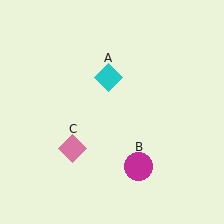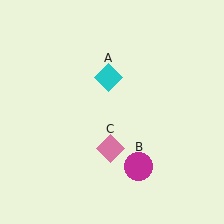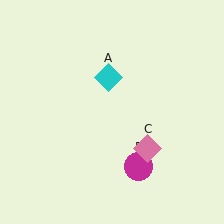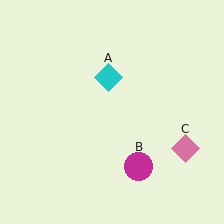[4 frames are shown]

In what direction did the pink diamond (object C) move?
The pink diamond (object C) moved right.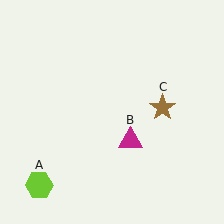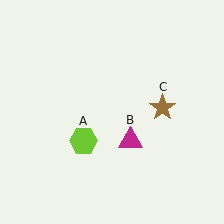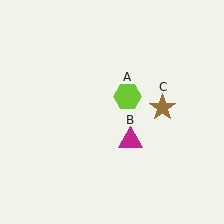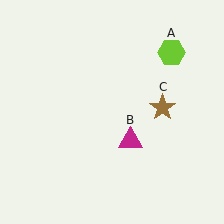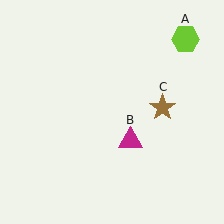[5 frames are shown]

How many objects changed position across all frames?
1 object changed position: lime hexagon (object A).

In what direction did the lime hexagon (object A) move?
The lime hexagon (object A) moved up and to the right.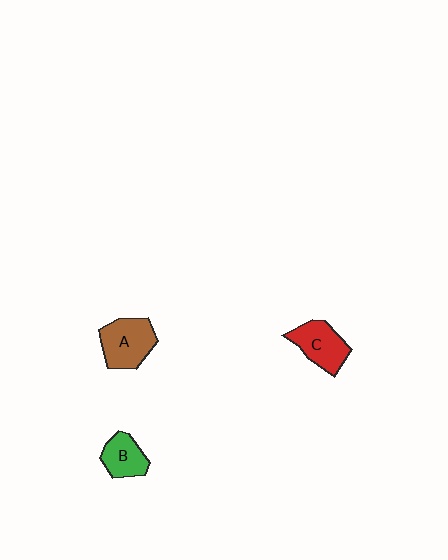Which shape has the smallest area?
Shape B (green).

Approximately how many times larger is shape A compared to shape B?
Approximately 1.4 times.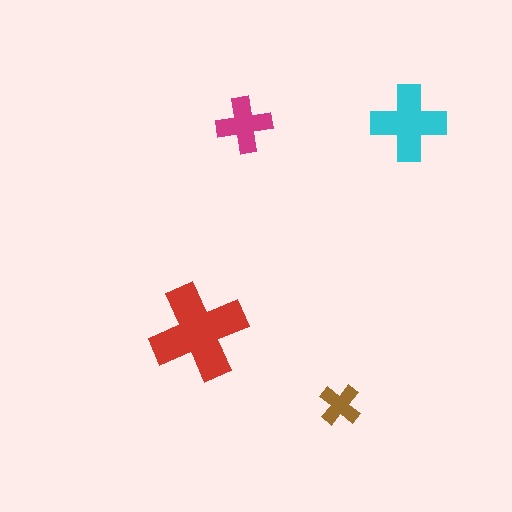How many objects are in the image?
There are 4 objects in the image.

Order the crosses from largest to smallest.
the red one, the cyan one, the magenta one, the brown one.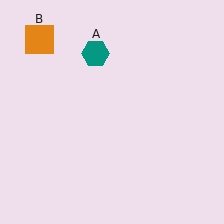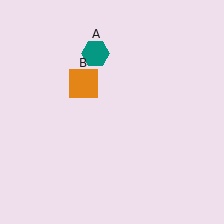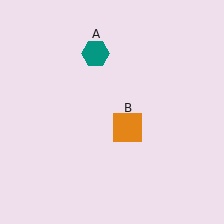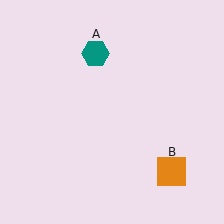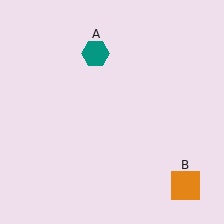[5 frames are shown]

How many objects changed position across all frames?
1 object changed position: orange square (object B).